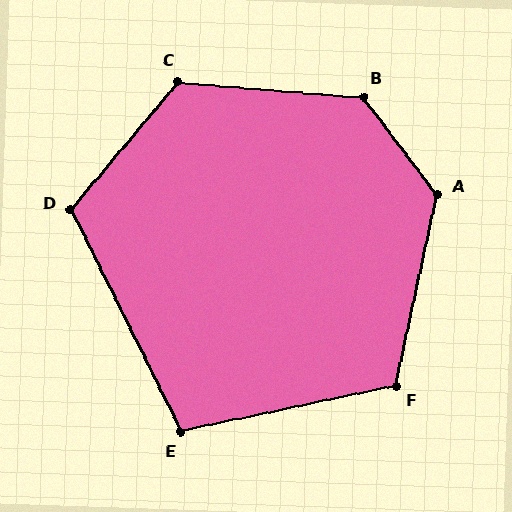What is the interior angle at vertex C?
Approximately 125 degrees (obtuse).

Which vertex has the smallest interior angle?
E, at approximately 104 degrees.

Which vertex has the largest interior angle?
B, at approximately 132 degrees.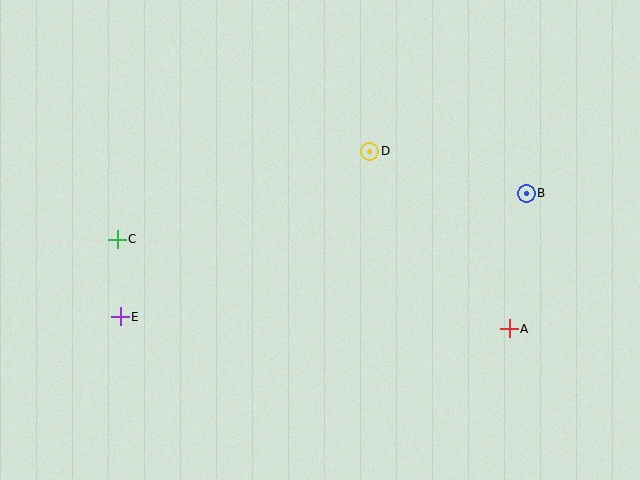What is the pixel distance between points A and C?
The distance between A and C is 402 pixels.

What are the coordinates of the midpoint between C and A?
The midpoint between C and A is at (313, 284).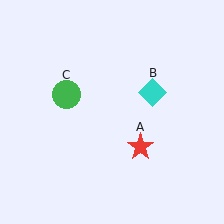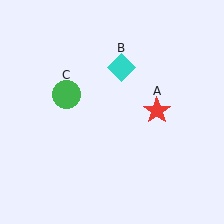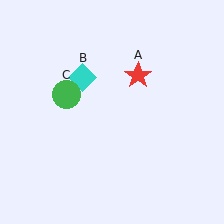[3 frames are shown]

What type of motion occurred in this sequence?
The red star (object A), cyan diamond (object B) rotated counterclockwise around the center of the scene.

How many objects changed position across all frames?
2 objects changed position: red star (object A), cyan diamond (object B).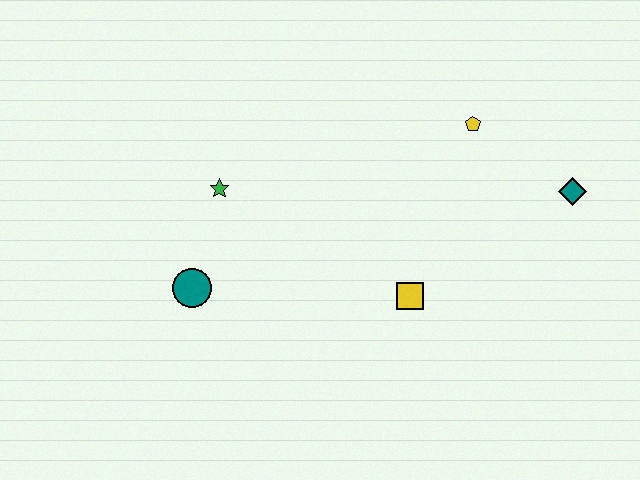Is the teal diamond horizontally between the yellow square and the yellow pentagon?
No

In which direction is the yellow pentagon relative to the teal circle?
The yellow pentagon is to the right of the teal circle.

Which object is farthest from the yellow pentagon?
The teal circle is farthest from the yellow pentagon.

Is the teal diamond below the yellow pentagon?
Yes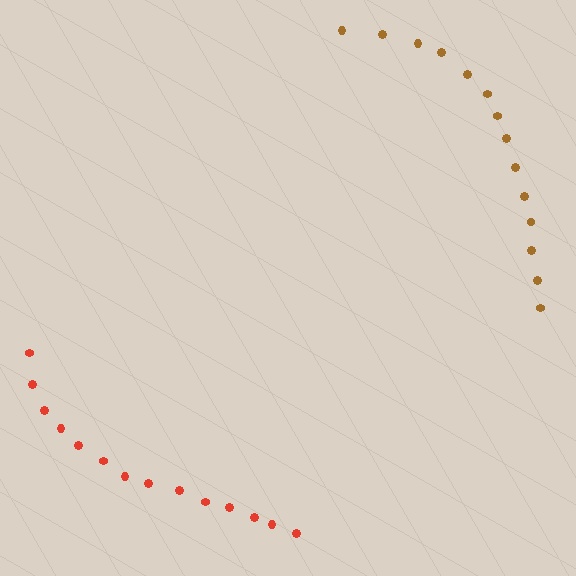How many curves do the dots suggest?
There are 2 distinct paths.